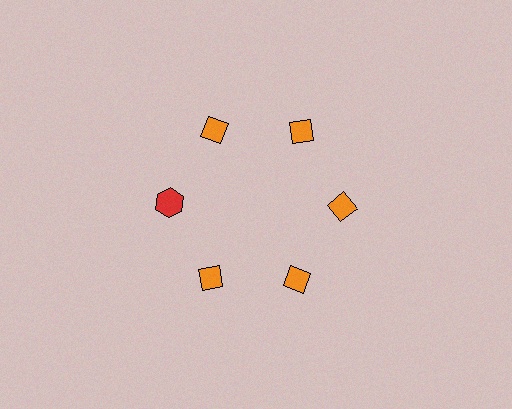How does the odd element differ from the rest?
It differs in both color (red instead of orange) and shape (hexagon instead of diamond).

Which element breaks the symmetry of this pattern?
The red hexagon at roughly the 9 o'clock position breaks the symmetry. All other shapes are orange diamonds.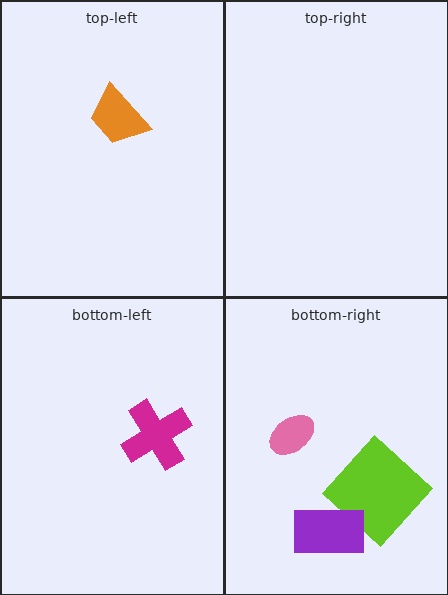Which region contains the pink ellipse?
The bottom-right region.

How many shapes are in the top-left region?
1.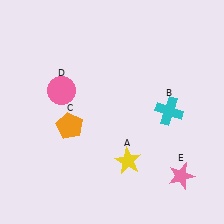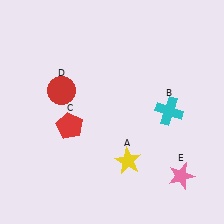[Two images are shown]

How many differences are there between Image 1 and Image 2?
There are 2 differences between the two images.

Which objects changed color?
C changed from orange to red. D changed from pink to red.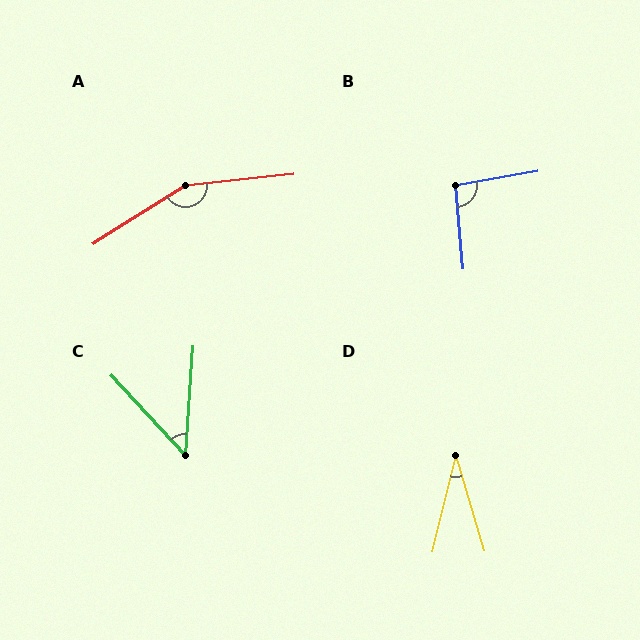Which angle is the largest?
A, at approximately 153 degrees.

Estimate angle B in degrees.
Approximately 95 degrees.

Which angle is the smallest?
D, at approximately 30 degrees.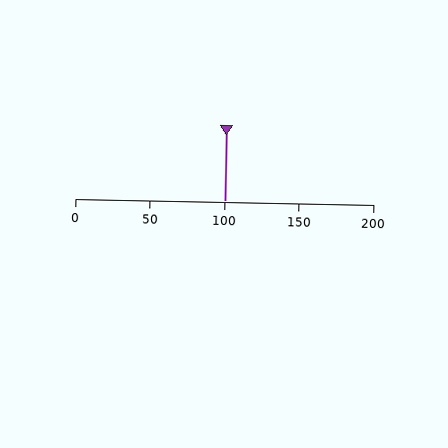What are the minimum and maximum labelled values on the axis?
The axis runs from 0 to 200.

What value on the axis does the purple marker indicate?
The marker indicates approximately 100.